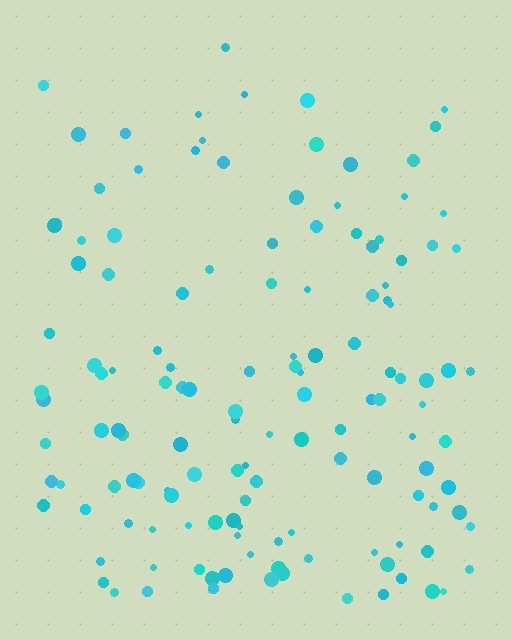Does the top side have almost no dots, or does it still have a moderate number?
Still a moderate number, just noticeably fewer than the bottom.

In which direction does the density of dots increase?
From top to bottom, with the bottom side densest.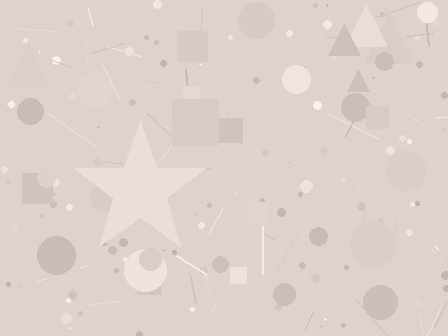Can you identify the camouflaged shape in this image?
The camouflaged shape is a star.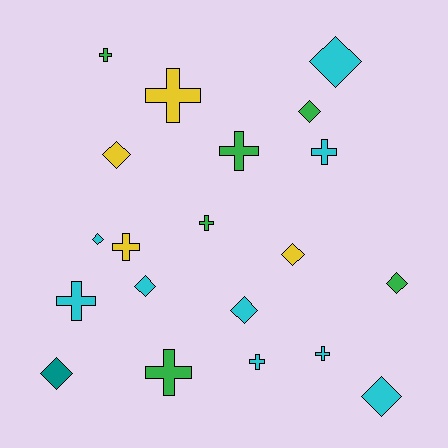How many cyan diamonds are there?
There are 5 cyan diamonds.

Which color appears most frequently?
Cyan, with 9 objects.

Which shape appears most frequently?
Cross, with 10 objects.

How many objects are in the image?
There are 20 objects.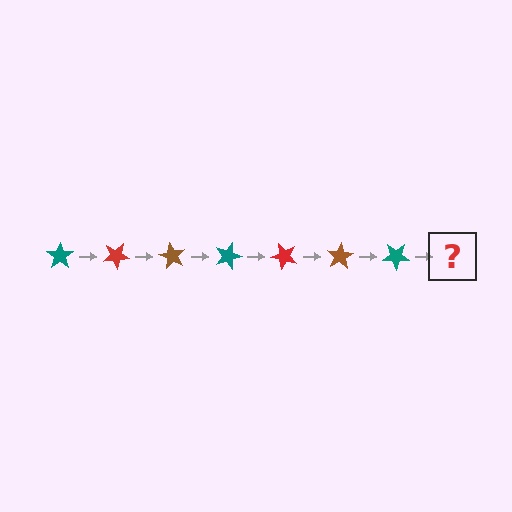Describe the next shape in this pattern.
It should be a red star, rotated 210 degrees from the start.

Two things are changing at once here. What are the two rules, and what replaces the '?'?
The two rules are that it rotates 30 degrees each step and the color cycles through teal, red, and brown. The '?' should be a red star, rotated 210 degrees from the start.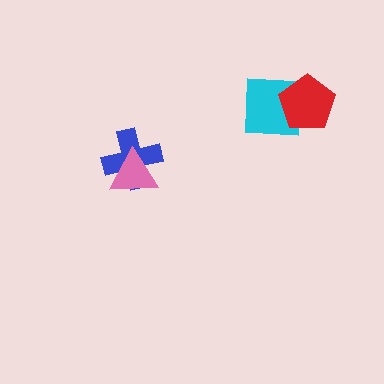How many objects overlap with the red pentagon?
1 object overlaps with the red pentagon.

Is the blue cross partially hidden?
Yes, it is partially covered by another shape.